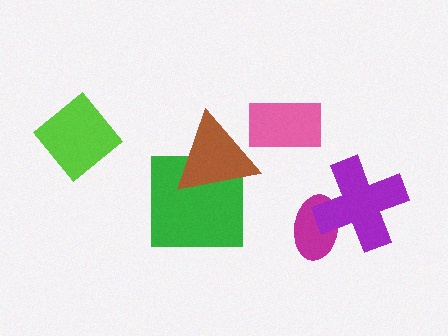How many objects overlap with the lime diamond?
0 objects overlap with the lime diamond.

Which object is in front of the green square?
The brown triangle is in front of the green square.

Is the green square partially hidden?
Yes, it is partially covered by another shape.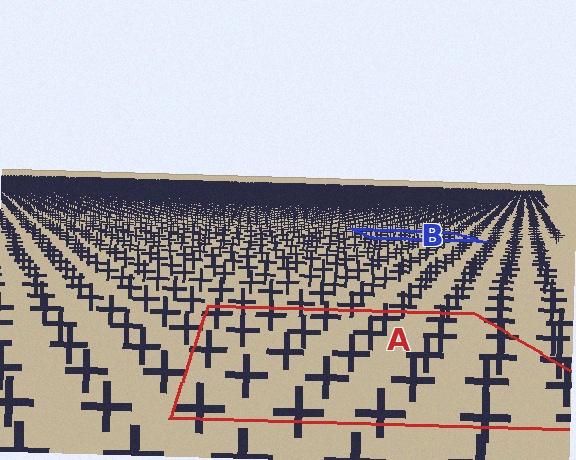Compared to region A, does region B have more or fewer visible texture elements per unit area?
Region B has more texture elements per unit area — they are packed more densely because it is farther away.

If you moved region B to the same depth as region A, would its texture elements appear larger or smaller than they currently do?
They would appear larger. At a closer depth, the same texture elements are projected at a bigger on-screen size.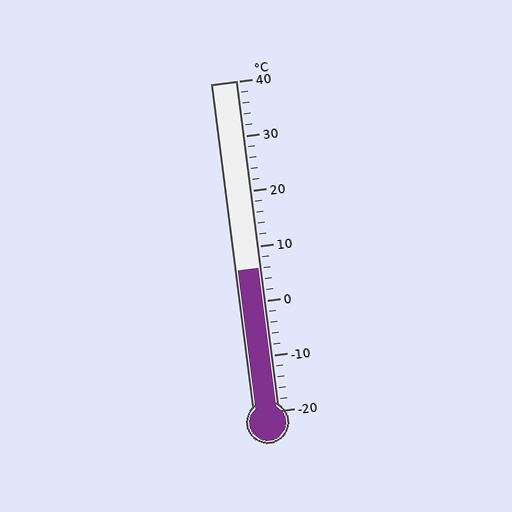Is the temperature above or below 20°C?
The temperature is below 20°C.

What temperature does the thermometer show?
The thermometer shows approximately 6°C.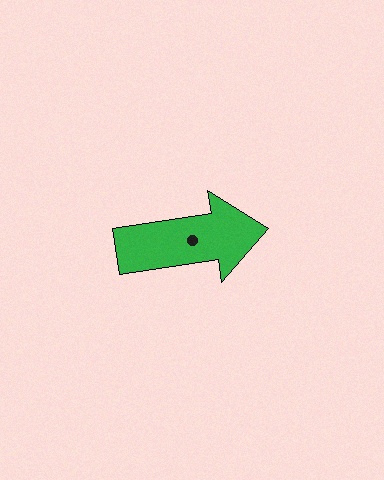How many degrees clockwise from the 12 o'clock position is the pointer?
Approximately 81 degrees.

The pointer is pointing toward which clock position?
Roughly 3 o'clock.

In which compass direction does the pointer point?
East.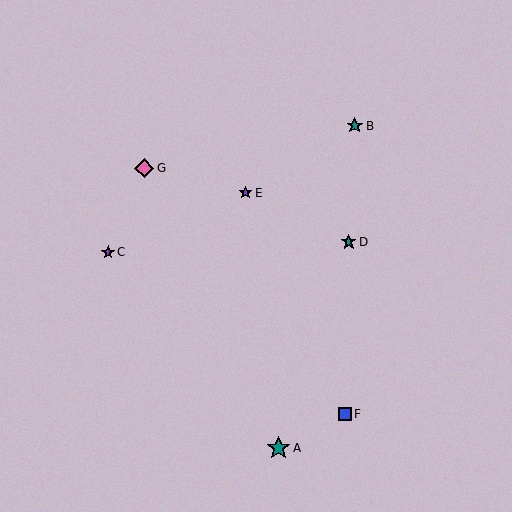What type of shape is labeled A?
Shape A is a teal star.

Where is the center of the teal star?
The center of the teal star is at (278, 448).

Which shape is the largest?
The teal star (labeled A) is the largest.